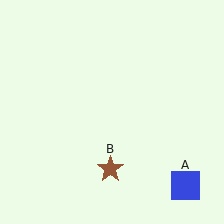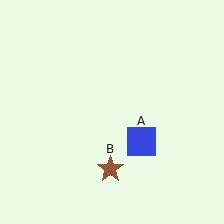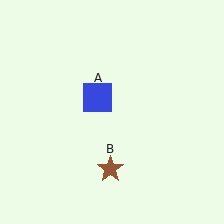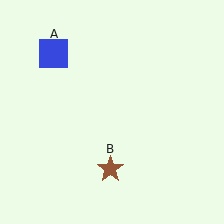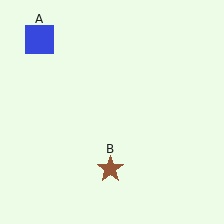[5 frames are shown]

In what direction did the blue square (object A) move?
The blue square (object A) moved up and to the left.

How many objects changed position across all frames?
1 object changed position: blue square (object A).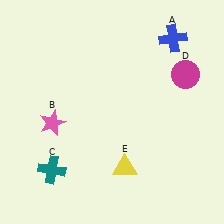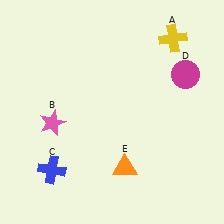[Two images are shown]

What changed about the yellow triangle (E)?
In Image 1, E is yellow. In Image 2, it changed to orange.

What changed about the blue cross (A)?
In Image 1, A is blue. In Image 2, it changed to yellow.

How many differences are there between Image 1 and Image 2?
There are 3 differences between the two images.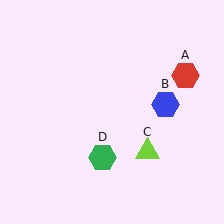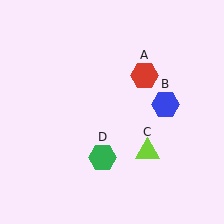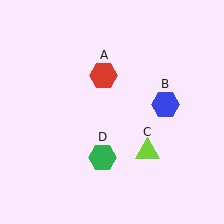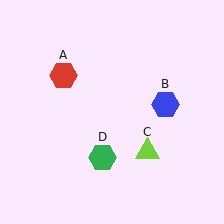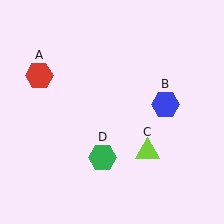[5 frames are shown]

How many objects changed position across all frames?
1 object changed position: red hexagon (object A).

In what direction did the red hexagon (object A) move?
The red hexagon (object A) moved left.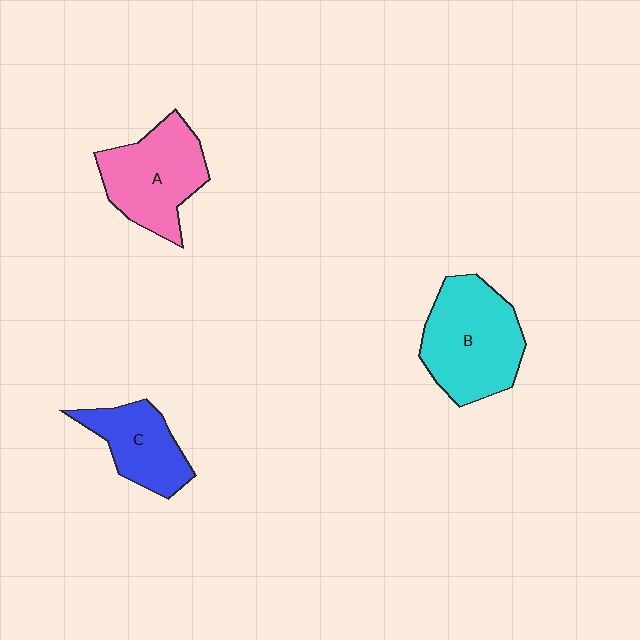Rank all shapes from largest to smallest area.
From largest to smallest: B (cyan), A (pink), C (blue).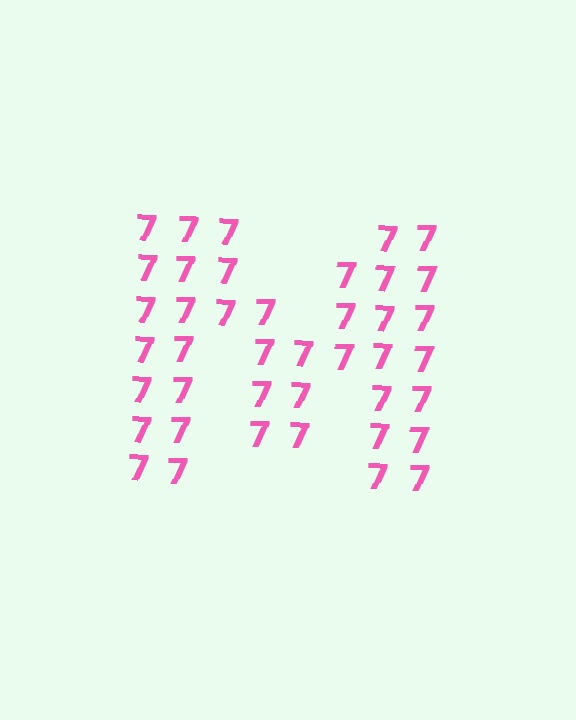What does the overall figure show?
The overall figure shows the letter M.